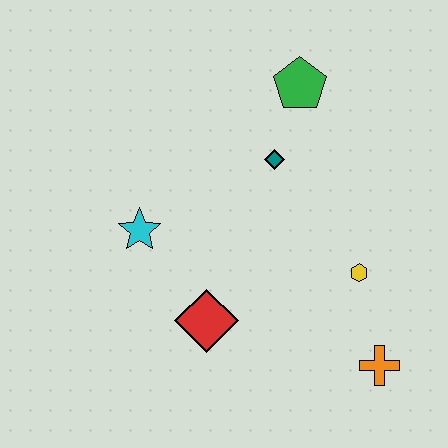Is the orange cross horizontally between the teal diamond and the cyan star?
No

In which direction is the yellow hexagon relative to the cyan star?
The yellow hexagon is to the right of the cyan star.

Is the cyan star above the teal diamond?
No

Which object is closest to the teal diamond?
The green pentagon is closest to the teal diamond.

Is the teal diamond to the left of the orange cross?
Yes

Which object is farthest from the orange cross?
The green pentagon is farthest from the orange cross.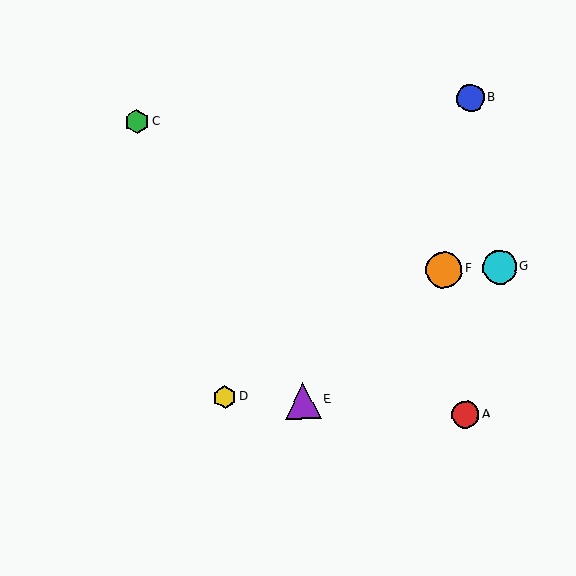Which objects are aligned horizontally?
Objects F, G are aligned horizontally.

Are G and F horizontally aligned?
Yes, both are at y≈267.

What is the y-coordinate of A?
Object A is at y≈415.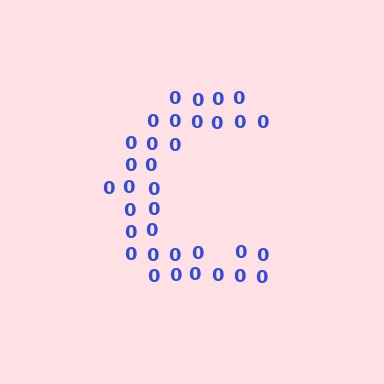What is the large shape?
The large shape is the letter C.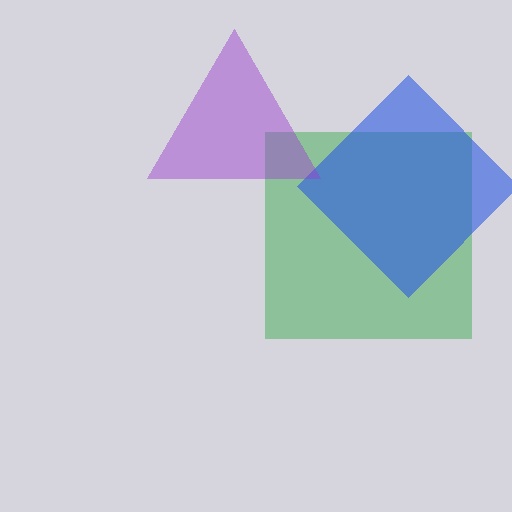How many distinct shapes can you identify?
There are 3 distinct shapes: a green square, a blue diamond, a purple triangle.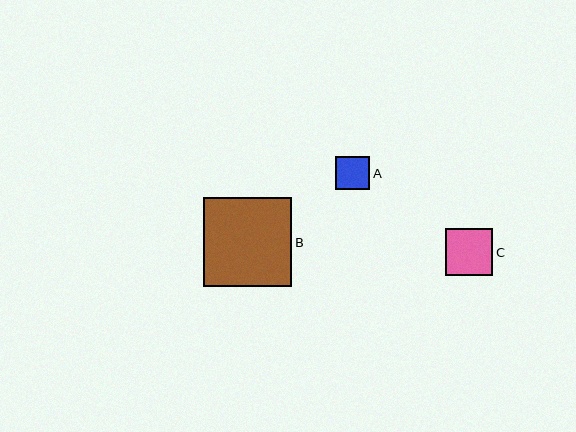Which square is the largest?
Square B is the largest with a size of approximately 89 pixels.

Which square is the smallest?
Square A is the smallest with a size of approximately 34 pixels.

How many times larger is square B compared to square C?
Square B is approximately 1.9 times the size of square C.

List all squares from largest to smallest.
From largest to smallest: B, C, A.